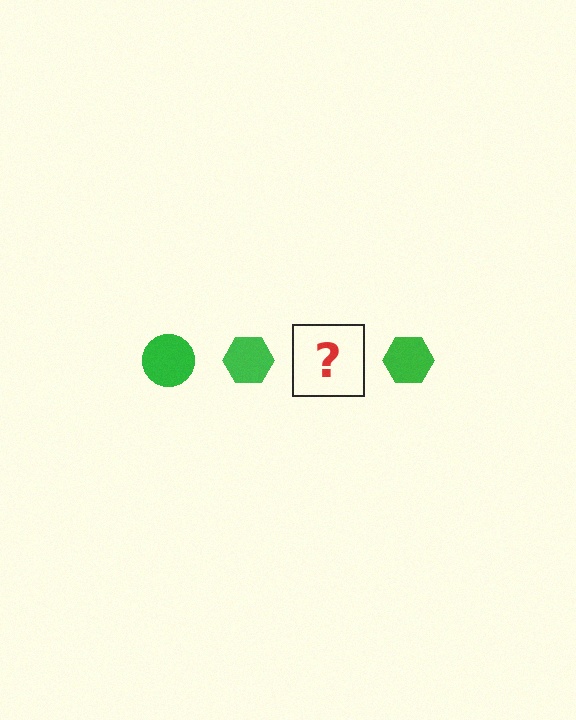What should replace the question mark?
The question mark should be replaced with a green circle.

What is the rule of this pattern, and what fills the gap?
The rule is that the pattern cycles through circle, hexagon shapes in green. The gap should be filled with a green circle.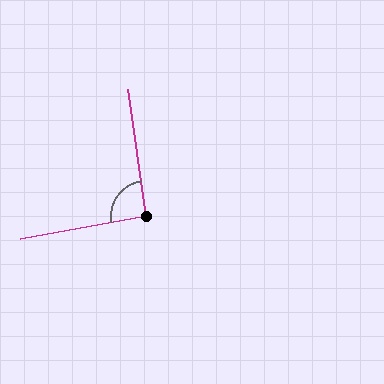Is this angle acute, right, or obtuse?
It is approximately a right angle.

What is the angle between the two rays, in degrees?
Approximately 93 degrees.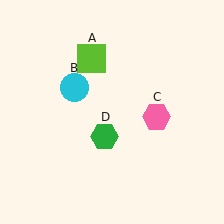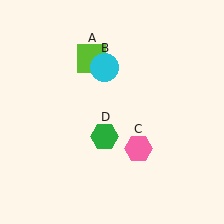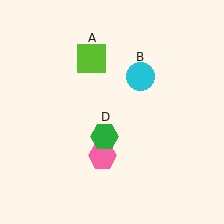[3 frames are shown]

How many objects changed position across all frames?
2 objects changed position: cyan circle (object B), pink hexagon (object C).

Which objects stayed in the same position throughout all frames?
Lime square (object A) and green hexagon (object D) remained stationary.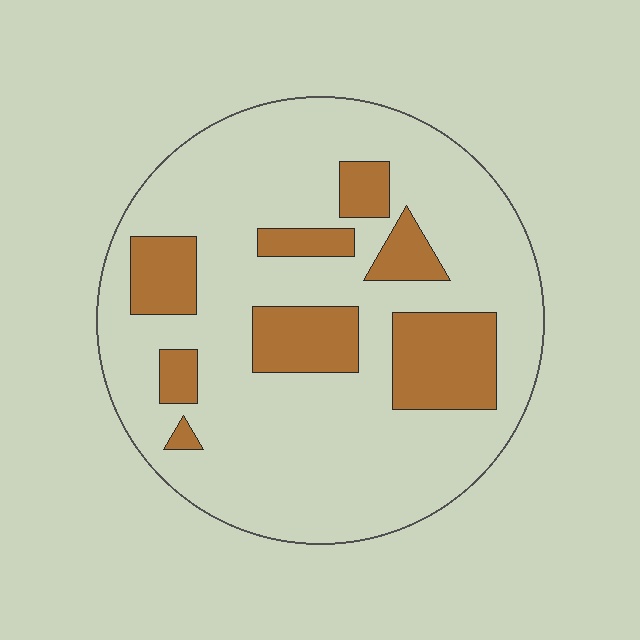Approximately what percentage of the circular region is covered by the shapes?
Approximately 20%.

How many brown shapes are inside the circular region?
8.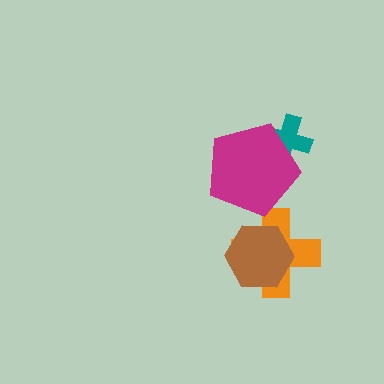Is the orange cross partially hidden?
Yes, it is partially covered by another shape.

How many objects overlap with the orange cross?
1 object overlaps with the orange cross.